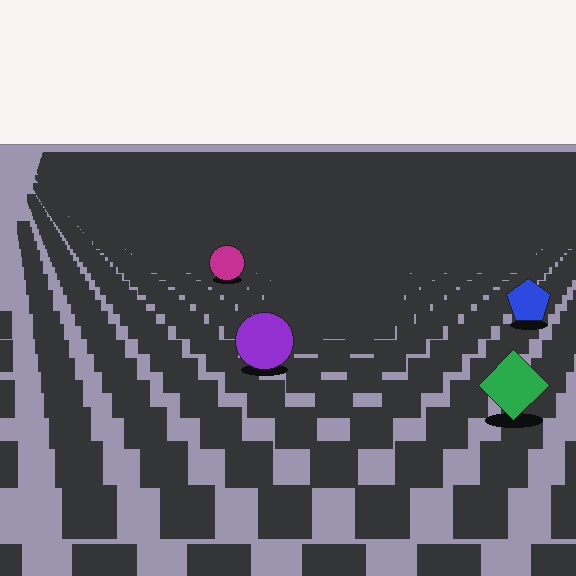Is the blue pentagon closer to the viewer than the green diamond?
No. The green diamond is closer — you can tell from the texture gradient: the ground texture is coarser near it.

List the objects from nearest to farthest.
From nearest to farthest: the green diamond, the purple circle, the blue pentagon, the magenta circle.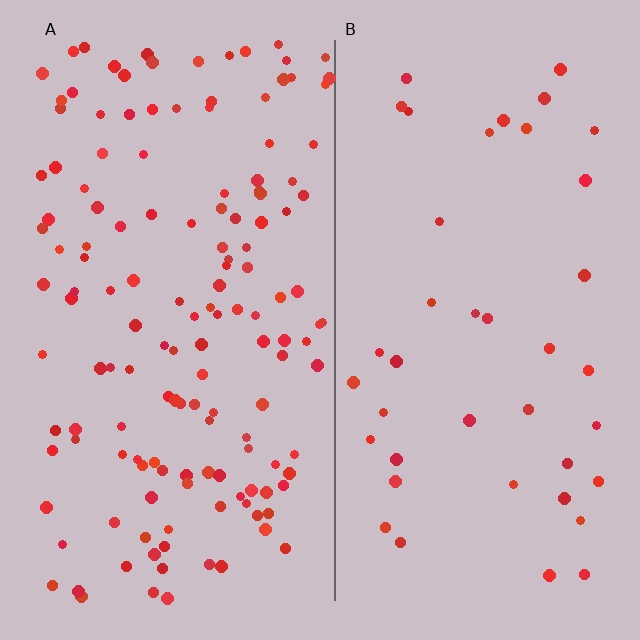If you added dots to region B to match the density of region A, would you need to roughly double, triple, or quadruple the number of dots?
Approximately quadruple.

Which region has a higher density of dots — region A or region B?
A (the left).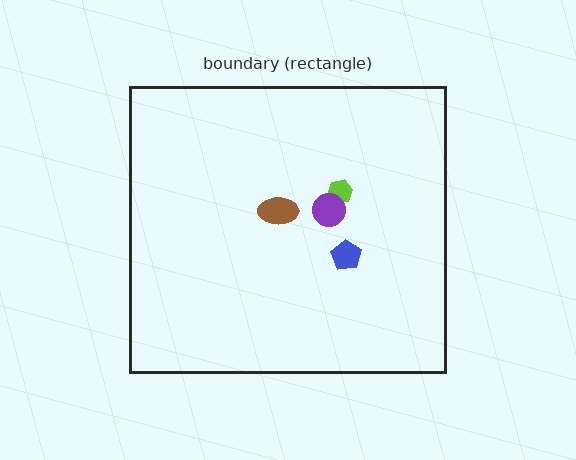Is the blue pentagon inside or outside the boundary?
Inside.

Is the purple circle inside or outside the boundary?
Inside.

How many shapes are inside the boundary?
4 inside, 0 outside.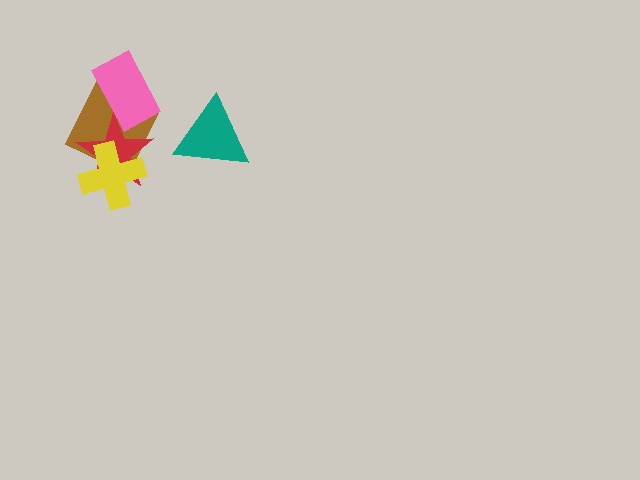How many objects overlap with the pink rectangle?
2 objects overlap with the pink rectangle.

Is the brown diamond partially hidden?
Yes, it is partially covered by another shape.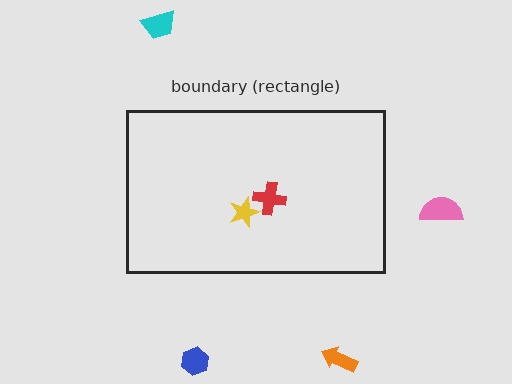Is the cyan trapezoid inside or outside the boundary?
Outside.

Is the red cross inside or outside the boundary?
Inside.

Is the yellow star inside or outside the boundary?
Inside.